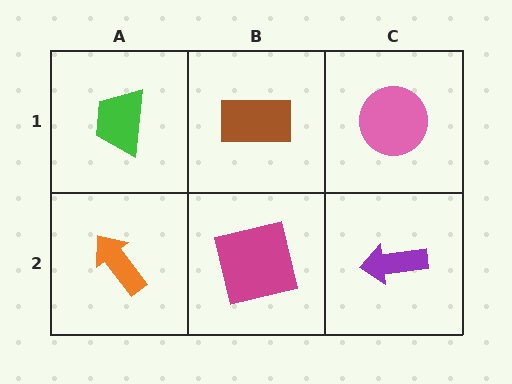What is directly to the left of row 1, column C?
A brown rectangle.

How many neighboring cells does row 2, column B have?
3.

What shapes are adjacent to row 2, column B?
A brown rectangle (row 1, column B), an orange arrow (row 2, column A), a purple arrow (row 2, column C).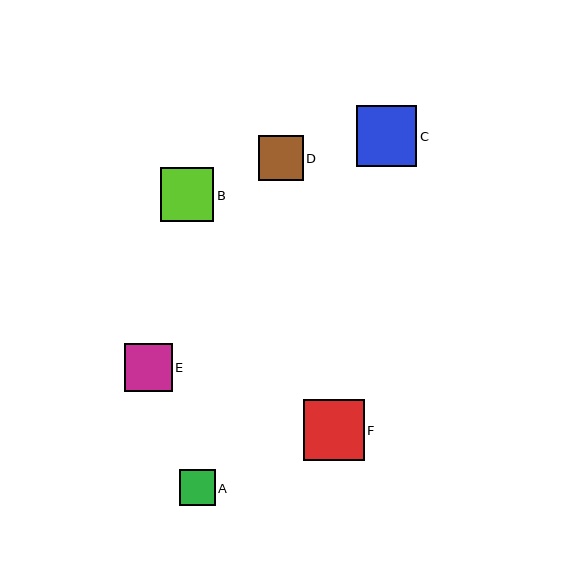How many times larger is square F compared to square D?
Square F is approximately 1.4 times the size of square D.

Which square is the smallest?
Square A is the smallest with a size of approximately 36 pixels.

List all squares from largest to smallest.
From largest to smallest: F, C, B, E, D, A.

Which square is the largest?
Square F is the largest with a size of approximately 61 pixels.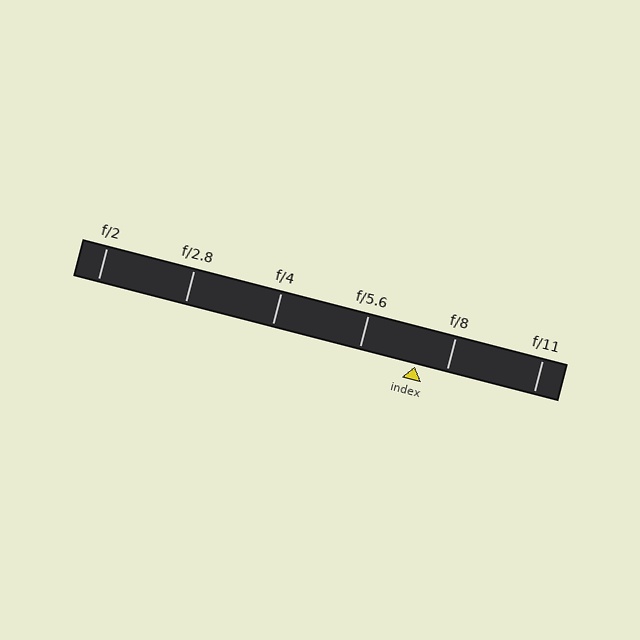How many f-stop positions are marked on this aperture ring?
There are 6 f-stop positions marked.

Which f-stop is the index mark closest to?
The index mark is closest to f/8.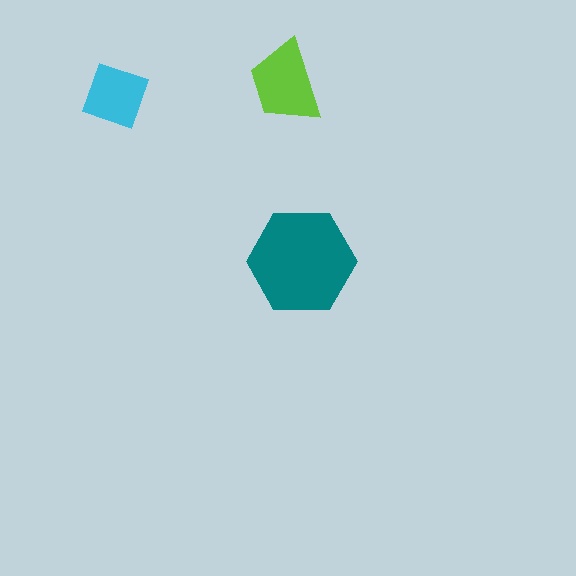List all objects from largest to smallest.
The teal hexagon, the lime trapezoid, the cyan square.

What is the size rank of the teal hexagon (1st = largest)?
1st.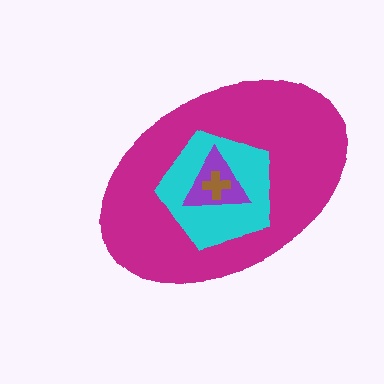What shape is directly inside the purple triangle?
The brown cross.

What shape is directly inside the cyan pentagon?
The purple triangle.